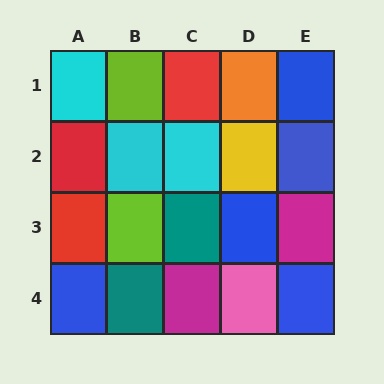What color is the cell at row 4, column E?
Blue.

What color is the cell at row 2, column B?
Cyan.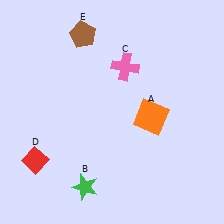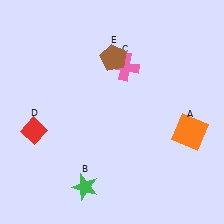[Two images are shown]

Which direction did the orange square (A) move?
The orange square (A) moved right.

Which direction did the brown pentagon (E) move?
The brown pentagon (E) moved right.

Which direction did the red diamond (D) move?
The red diamond (D) moved up.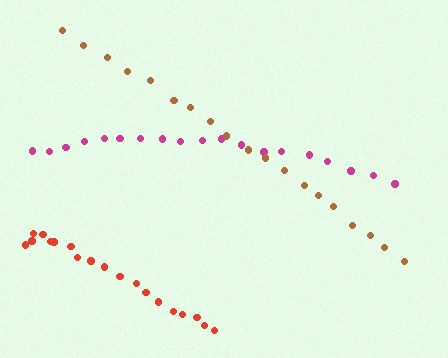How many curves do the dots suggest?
There are 3 distinct paths.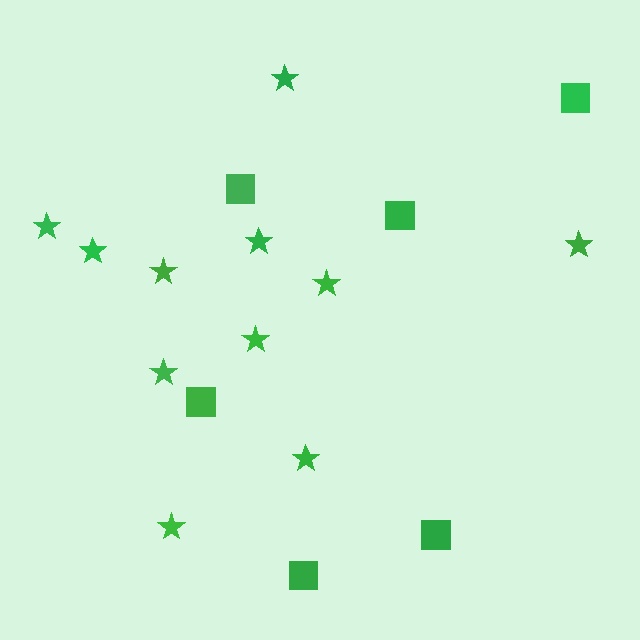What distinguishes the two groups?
There are 2 groups: one group of stars (11) and one group of squares (6).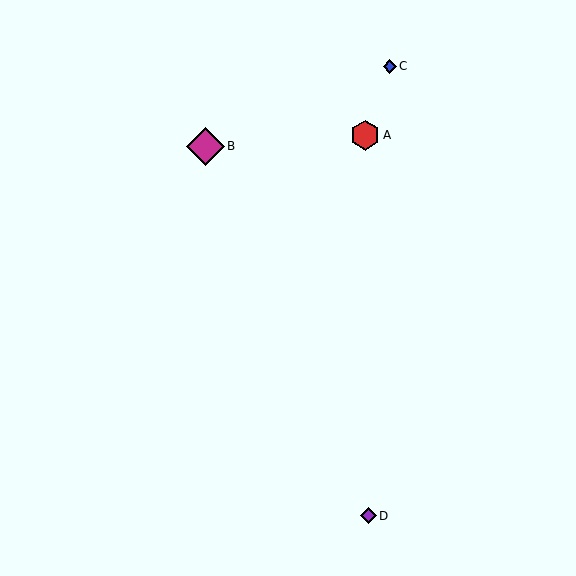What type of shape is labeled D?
Shape D is a purple diamond.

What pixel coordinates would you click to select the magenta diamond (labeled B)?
Click at (205, 146) to select the magenta diamond B.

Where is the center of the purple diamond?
The center of the purple diamond is at (368, 516).